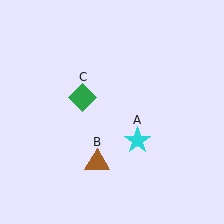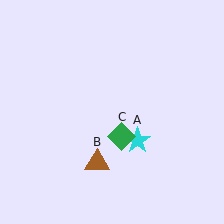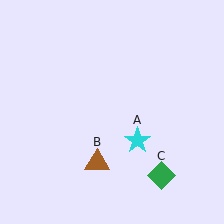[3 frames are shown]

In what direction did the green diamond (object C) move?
The green diamond (object C) moved down and to the right.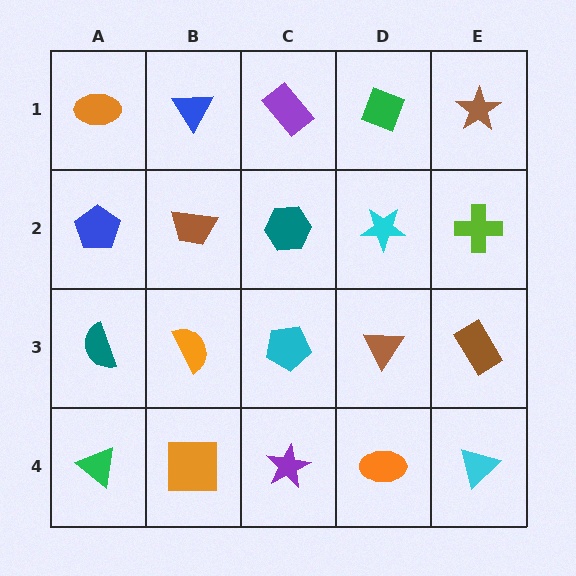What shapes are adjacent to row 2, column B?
A blue triangle (row 1, column B), an orange semicircle (row 3, column B), a blue pentagon (row 2, column A), a teal hexagon (row 2, column C).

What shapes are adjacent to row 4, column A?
A teal semicircle (row 3, column A), an orange square (row 4, column B).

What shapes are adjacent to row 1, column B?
A brown trapezoid (row 2, column B), an orange ellipse (row 1, column A), a purple rectangle (row 1, column C).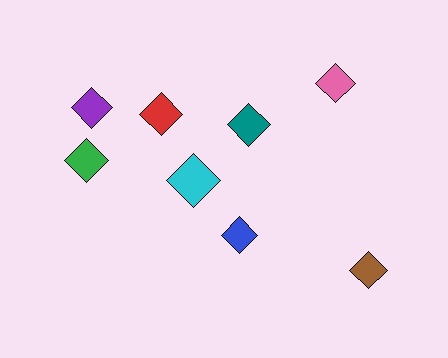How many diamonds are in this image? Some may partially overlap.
There are 8 diamonds.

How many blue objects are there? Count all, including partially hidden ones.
There is 1 blue object.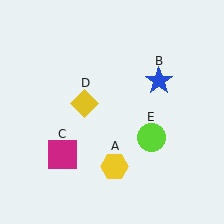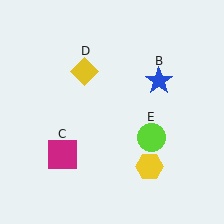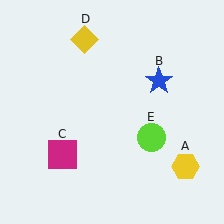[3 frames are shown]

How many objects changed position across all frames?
2 objects changed position: yellow hexagon (object A), yellow diamond (object D).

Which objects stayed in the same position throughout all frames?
Blue star (object B) and magenta square (object C) and lime circle (object E) remained stationary.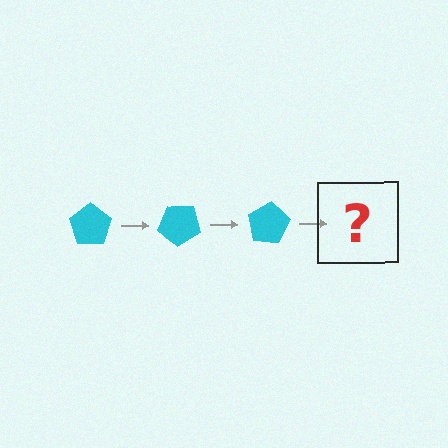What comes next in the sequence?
The next element should be a cyan pentagon rotated 120 degrees.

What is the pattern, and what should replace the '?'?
The pattern is that the pentagon rotates 40 degrees each step. The '?' should be a cyan pentagon rotated 120 degrees.